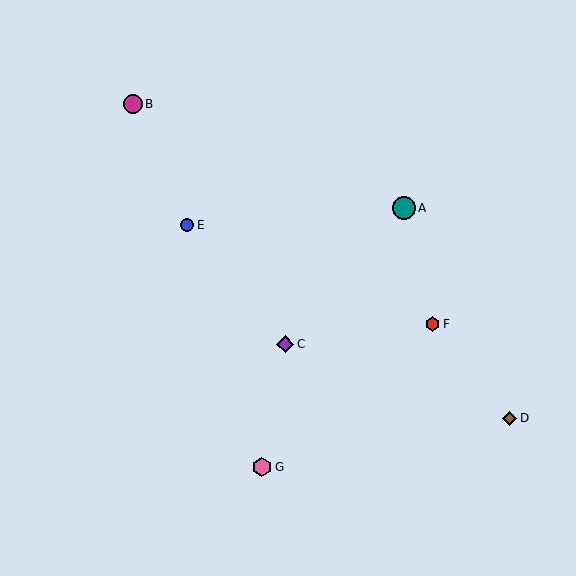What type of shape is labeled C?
Shape C is a purple diamond.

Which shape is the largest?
The teal circle (labeled A) is the largest.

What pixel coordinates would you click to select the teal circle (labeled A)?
Click at (404, 208) to select the teal circle A.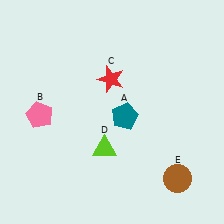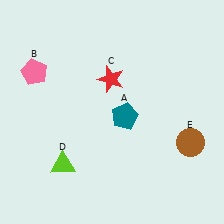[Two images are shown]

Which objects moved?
The objects that moved are: the pink pentagon (B), the lime triangle (D), the brown circle (E).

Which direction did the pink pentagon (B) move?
The pink pentagon (B) moved up.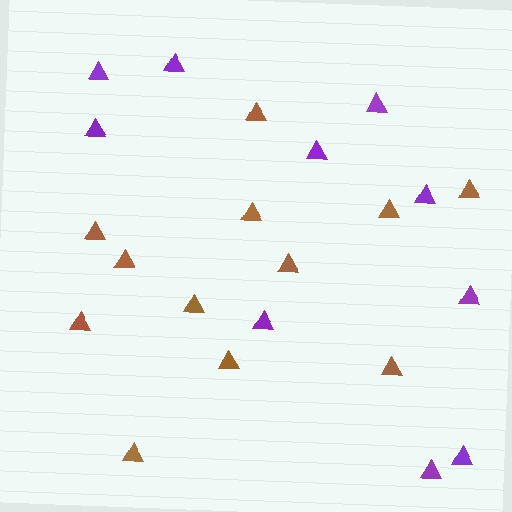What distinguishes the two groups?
There are 2 groups: one group of brown triangles (12) and one group of purple triangles (10).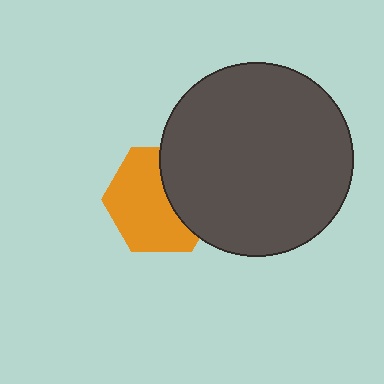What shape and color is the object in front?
The object in front is a dark gray circle.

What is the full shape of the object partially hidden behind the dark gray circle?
The partially hidden object is an orange hexagon.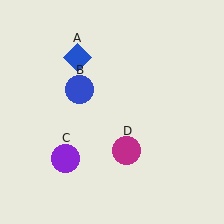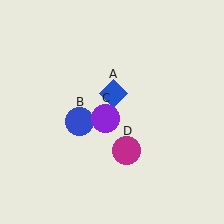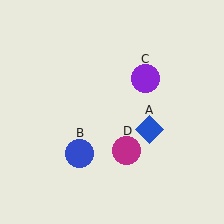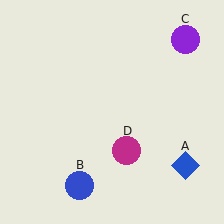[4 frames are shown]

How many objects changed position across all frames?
3 objects changed position: blue diamond (object A), blue circle (object B), purple circle (object C).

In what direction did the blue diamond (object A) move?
The blue diamond (object A) moved down and to the right.